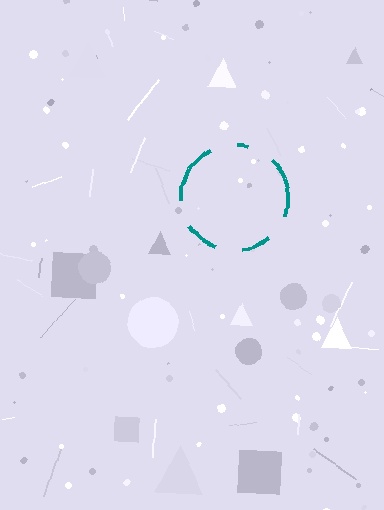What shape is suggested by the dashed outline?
The dashed outline suggests a circle.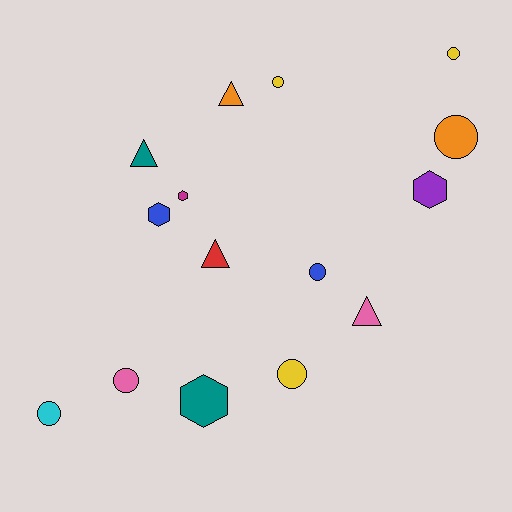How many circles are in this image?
There are 7 circles.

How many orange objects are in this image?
There are 2 orange objects.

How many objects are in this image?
There are 15 objects.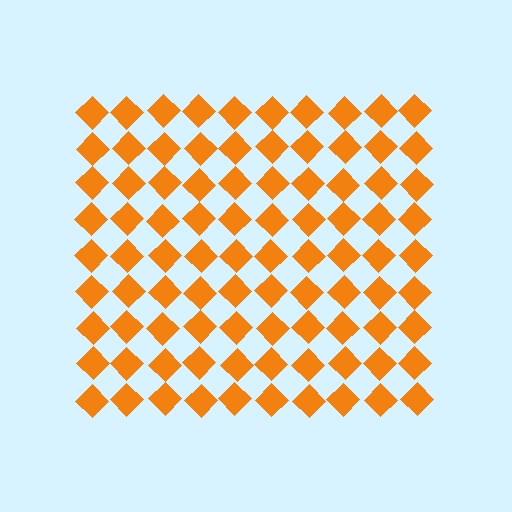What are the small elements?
The small elements are diamonds.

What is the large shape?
The large shape is a square.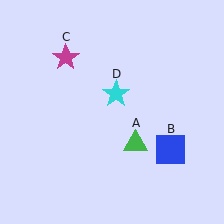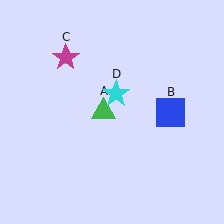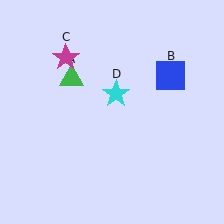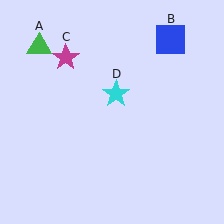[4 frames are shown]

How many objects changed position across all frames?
2 objects changed position: green triangle (object A), blue square (object B).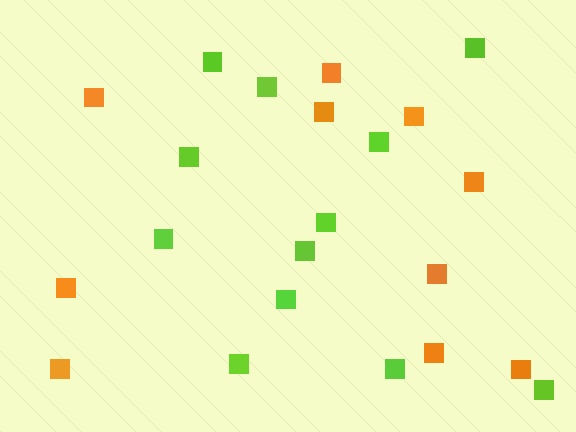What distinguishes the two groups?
There are 2 groups: one group of orange squares (10) and one group of lime squares (12).